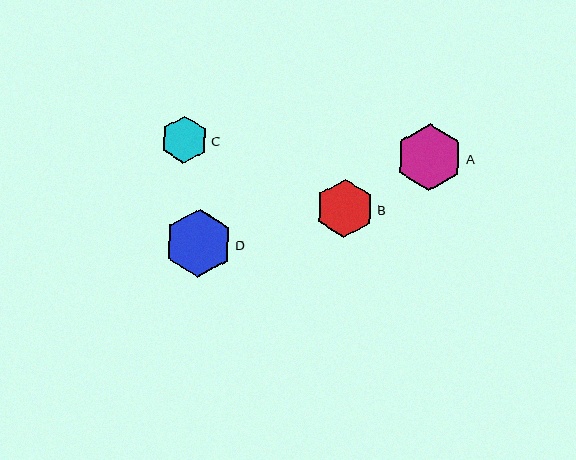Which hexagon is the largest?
Hexagon D is the largest with a size of approximately 69 pixels.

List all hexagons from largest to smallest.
From largest to smallest: D, A, B, C.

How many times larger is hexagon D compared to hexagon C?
Hexagon D is approximately 1.5 times the size of hexagon C.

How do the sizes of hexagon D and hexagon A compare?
Hexagon D and hexagon A are approximately the same size.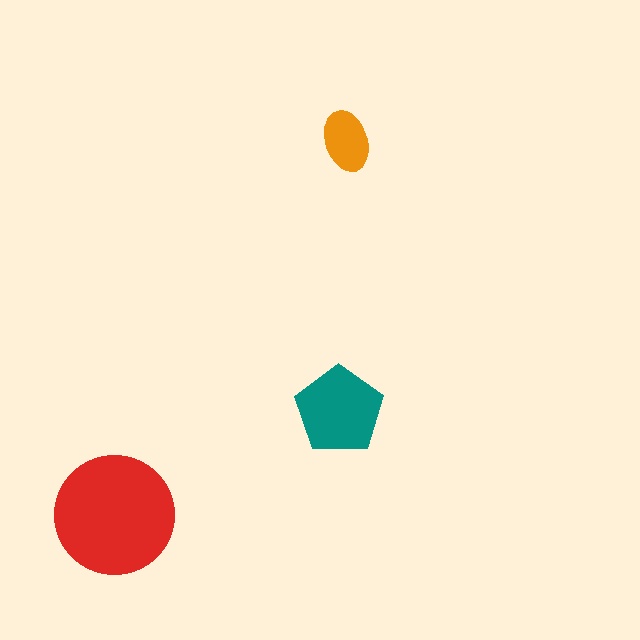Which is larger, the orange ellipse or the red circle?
The red circle.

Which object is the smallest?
The orange ellipse.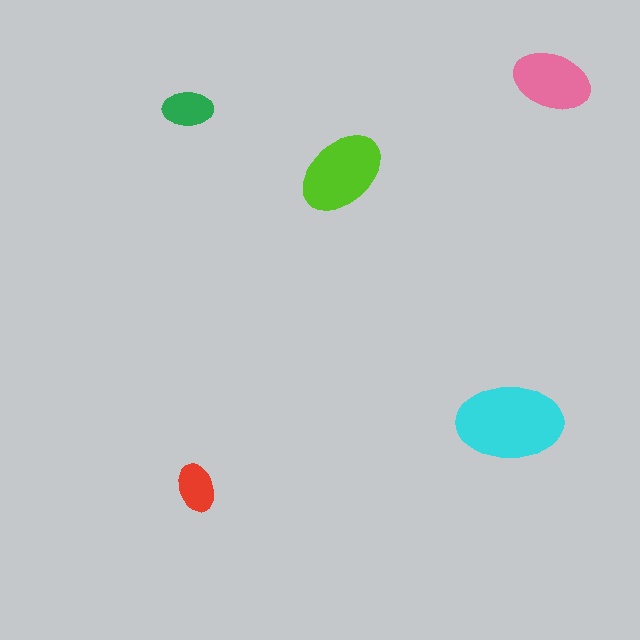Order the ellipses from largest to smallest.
the cyan one, the lime one, the pink one, the green one, the red one.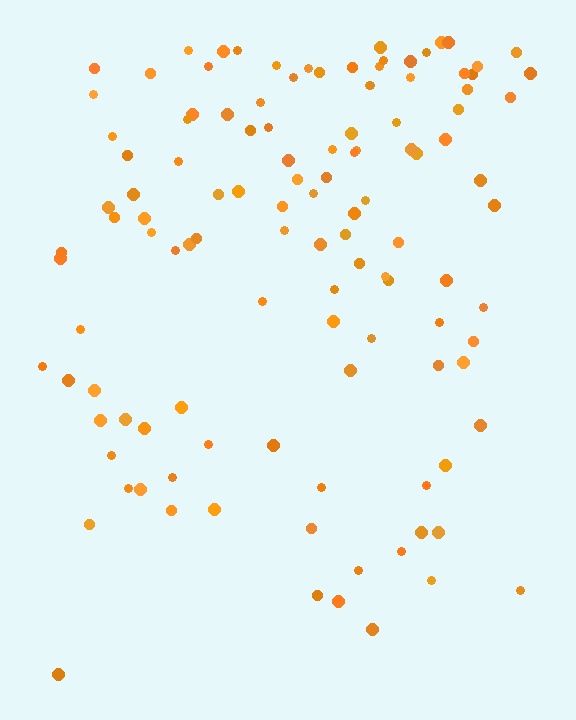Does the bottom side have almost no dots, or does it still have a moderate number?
Still a moderate number, just noticeably fewer than the top.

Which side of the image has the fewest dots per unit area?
The bottom.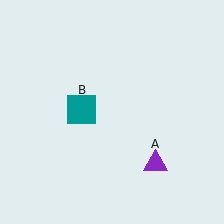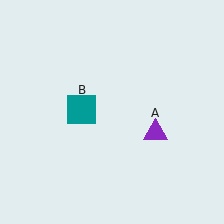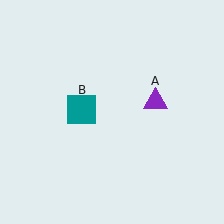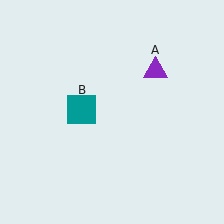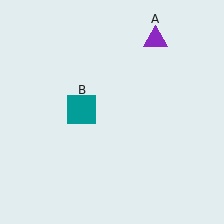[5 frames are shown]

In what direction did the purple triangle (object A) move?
The purple triangle (object A) moved up.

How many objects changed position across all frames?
1 object changed position: purple triangle (object A).